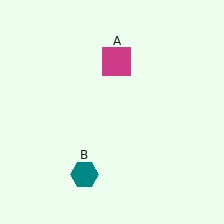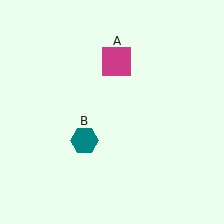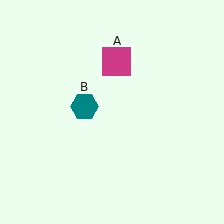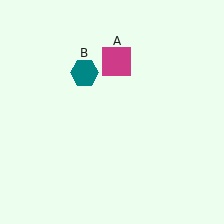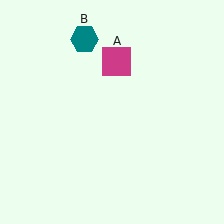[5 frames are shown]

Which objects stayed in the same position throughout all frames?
Magenta square (object A) remained stationary.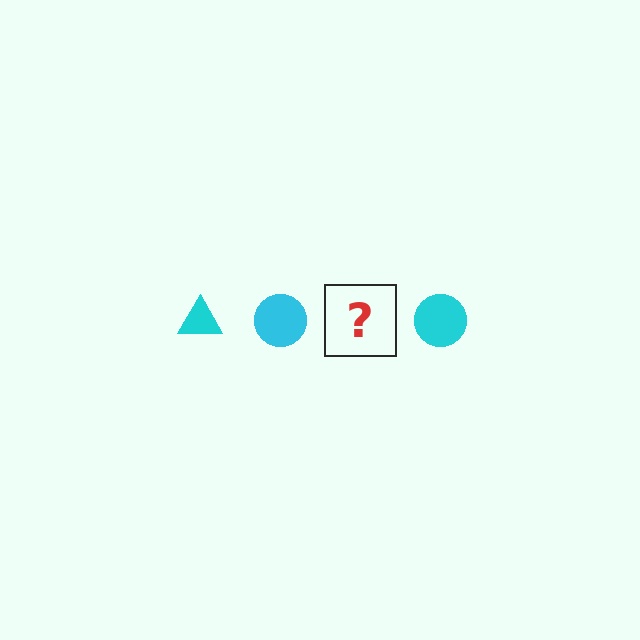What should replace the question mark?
The question mark should be replaced with a cyan triangle.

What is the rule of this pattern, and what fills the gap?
The rule is that the pattern cycles through triangle, circle shapes in cyan. The gap should be filled with a cyan triangle.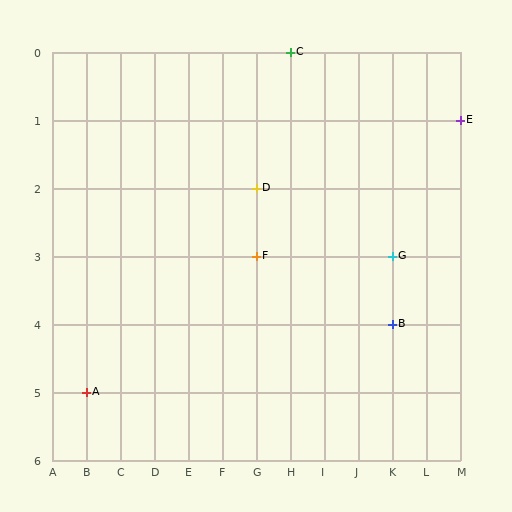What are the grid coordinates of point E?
Point E is at grid coordinates (M, 1).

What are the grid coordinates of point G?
Point G is at grid coordinates (K, 3).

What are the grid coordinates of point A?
Point A is at grid coordinates (B, 5).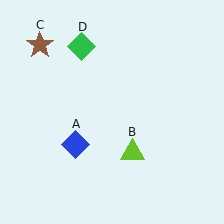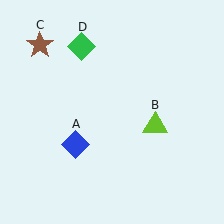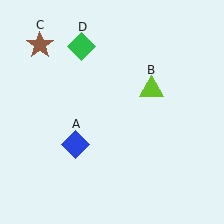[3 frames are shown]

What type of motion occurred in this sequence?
The lime triangle (object B) rotated counterclockwise around the center of the scene.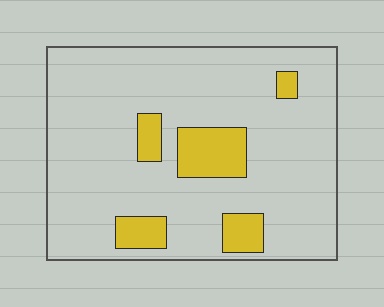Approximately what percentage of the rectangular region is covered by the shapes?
Approximately 15%.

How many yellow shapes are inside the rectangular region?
5.